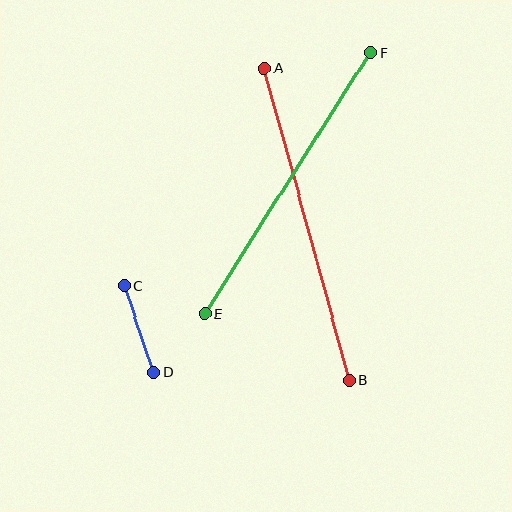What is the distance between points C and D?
The distance is approximately 92 pixels.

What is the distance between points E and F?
The distance is approximately 309 pixels.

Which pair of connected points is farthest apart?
Points A and B are farthest apart.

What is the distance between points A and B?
The distance is approximately 323 pixels.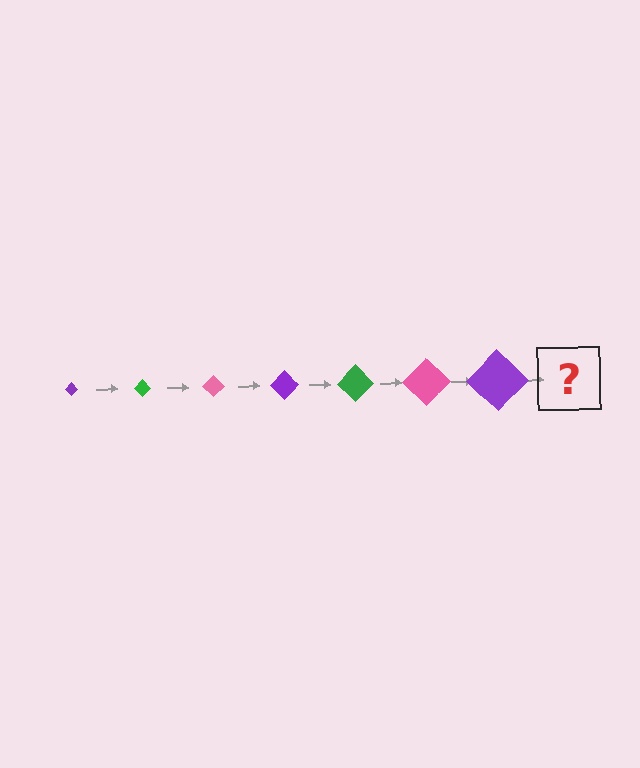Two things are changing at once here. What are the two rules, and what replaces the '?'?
The two rules are that the diamond grows larger each step and the color cycles through purple, green, and pink. The '?' should be a green diamond, larger than the previous one.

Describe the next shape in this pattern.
It should be a green diamond, larger than the previous one.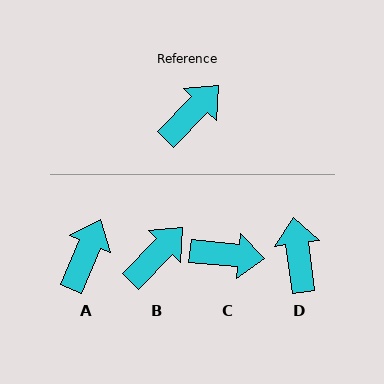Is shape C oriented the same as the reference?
No, it is off by about 51 degrees.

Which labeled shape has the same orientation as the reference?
B.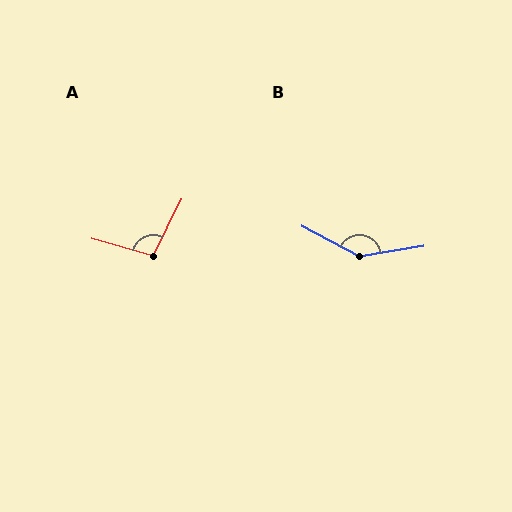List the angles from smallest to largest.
A (100°), B (143°).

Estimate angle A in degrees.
Approximately 100 degrees.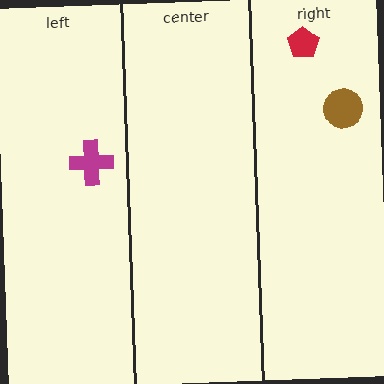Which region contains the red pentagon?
The right region.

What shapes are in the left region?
The magenta cross.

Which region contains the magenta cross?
The left region.